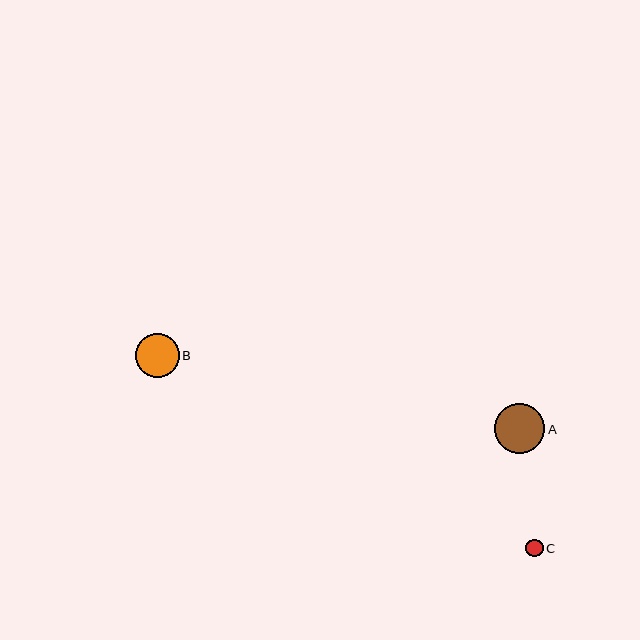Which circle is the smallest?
Circle C is the smallest with a size of approximately 17 pixels.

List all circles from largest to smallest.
From largest to smallest: A, B, C.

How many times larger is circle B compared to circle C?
Circle B is approximately 2.5 times the size of circle C.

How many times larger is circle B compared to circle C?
Circle B is approximately 2.5 times the size of circle C.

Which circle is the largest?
Circle A is the largest with a size of approximately 50 pixels.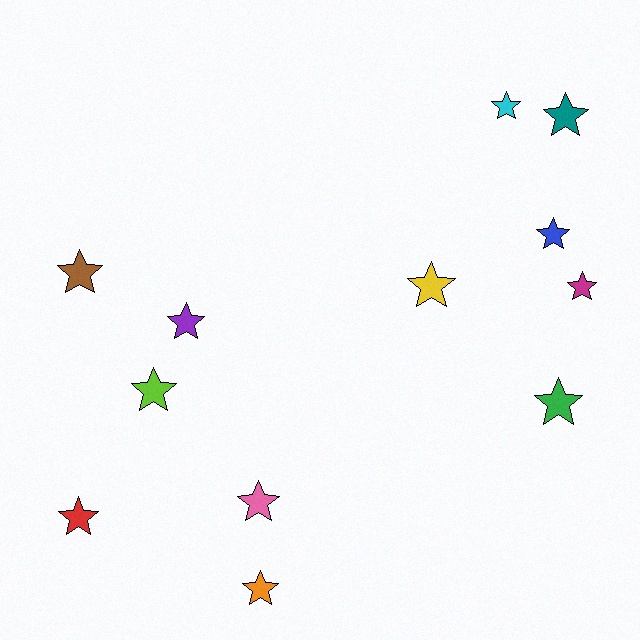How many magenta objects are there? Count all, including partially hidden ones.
There is 1 magenta object.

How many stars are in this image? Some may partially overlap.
There are 12 stars.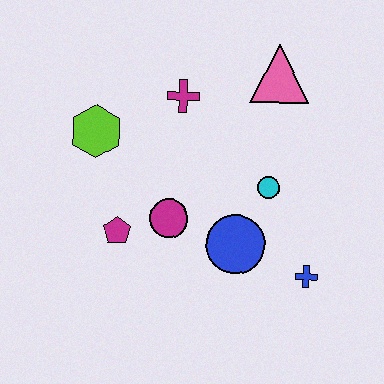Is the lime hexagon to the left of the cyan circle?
Yes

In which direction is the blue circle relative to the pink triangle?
The blue circle is below the pink triangle.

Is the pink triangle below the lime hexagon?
No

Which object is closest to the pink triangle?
The magenta cross is closest to the pink triangle.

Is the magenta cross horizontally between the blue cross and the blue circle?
No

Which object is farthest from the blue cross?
The lime hexagon is farthest from the blue cross.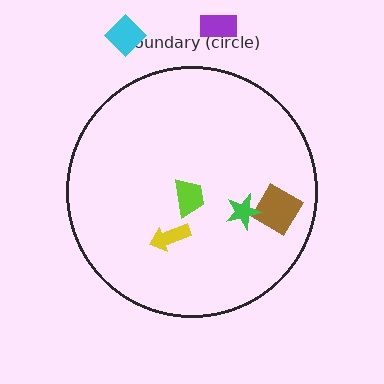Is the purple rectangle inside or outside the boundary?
Outside.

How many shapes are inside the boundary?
4 inside, 2 outside.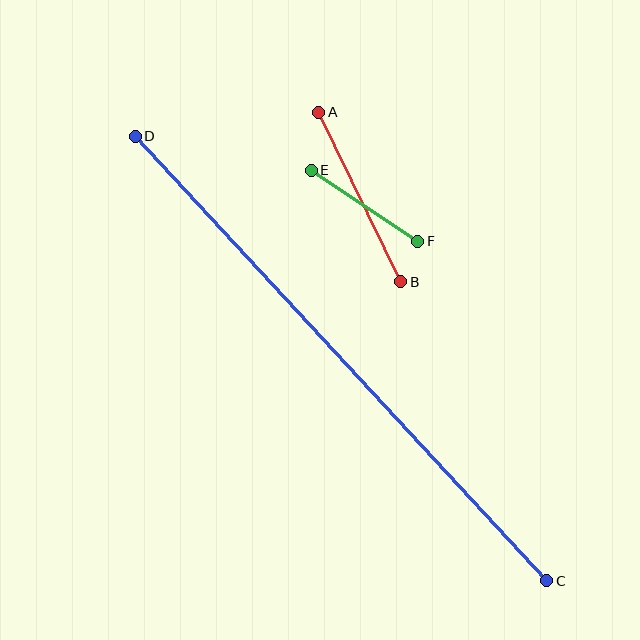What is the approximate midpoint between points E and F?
The midpoint is at approximately (365, 206) pixels.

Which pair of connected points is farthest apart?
Points C and D are farthest apart.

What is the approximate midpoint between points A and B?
The midpoint is at approximately (360, 197) pixels.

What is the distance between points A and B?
The distance is approximately 189 pixels.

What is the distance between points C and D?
The distance is approximately 606 pixels.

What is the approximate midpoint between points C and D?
The midpoint is at approximately (341, 359) pixels.